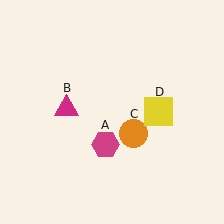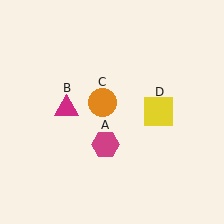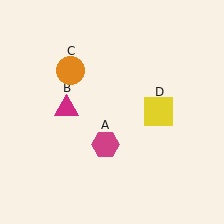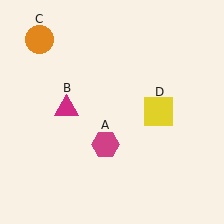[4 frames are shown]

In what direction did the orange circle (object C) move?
The orange circle (object C) moved up and to the left.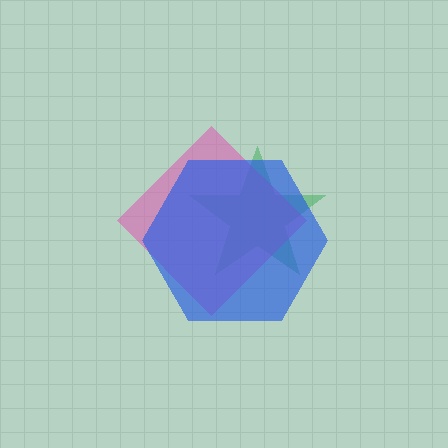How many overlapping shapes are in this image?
There are 3 overlapping shapes in the image.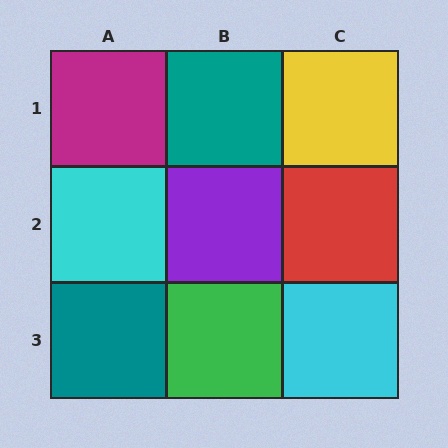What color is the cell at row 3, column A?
Teal.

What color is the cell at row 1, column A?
Magenta.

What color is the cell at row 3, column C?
Cyan.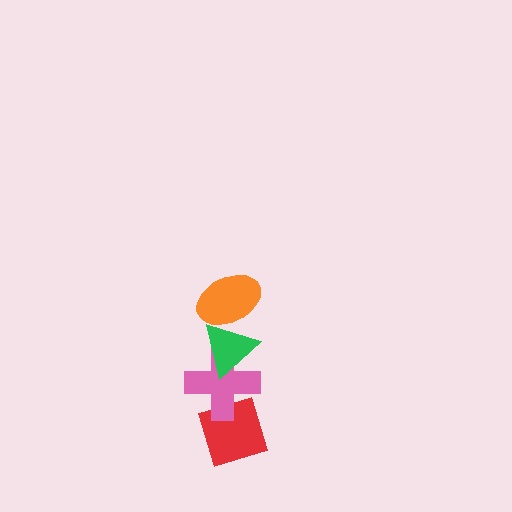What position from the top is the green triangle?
The green triangle is 2nd from the top.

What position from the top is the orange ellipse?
The orange ellipse is 1st from the top.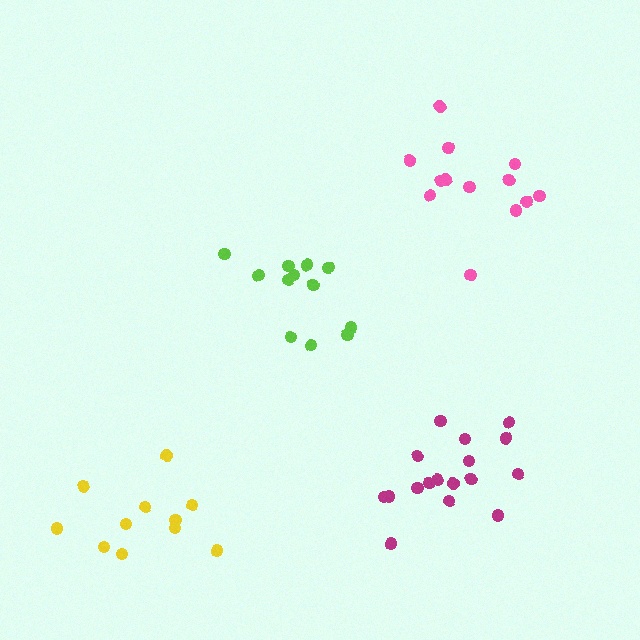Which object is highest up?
The pink cluster is topmost.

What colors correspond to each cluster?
The clusters are colored: lime, magenta, pink, yellow.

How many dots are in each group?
Group 1: 12 dots, Group 2: 17 dots, Group 3: 13 dots, Group 4: 11 dots (53 total).